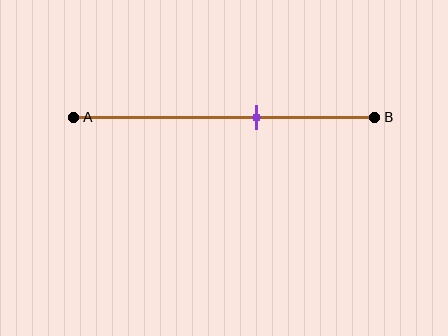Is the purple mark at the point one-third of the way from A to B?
No, the mark is at about 60% from A, not at the 33% one-third point.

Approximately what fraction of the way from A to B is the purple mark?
The purple mark is approximately 60% of the way from A to B.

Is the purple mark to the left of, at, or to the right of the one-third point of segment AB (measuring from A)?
The purple mark is to the right of the one-third point of segment AB.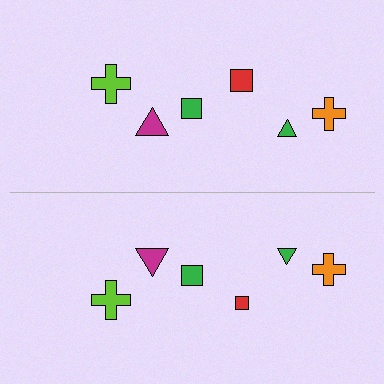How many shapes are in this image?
There are 12 shapes in this image.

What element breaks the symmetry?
The red square on the bottom side has a different size than its mirror counterpart.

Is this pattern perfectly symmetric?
No, the pattern is not perfectly symmetric. The red square on the bottom side has a different size than its mirror counterpart.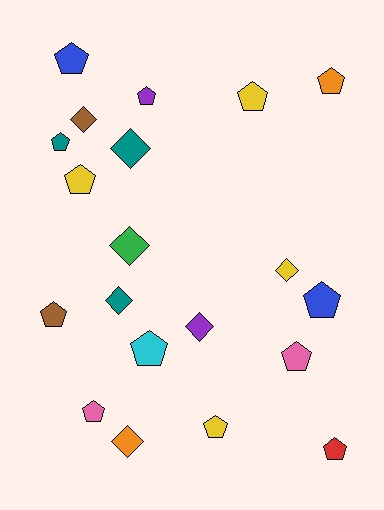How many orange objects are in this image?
There are 2 orange objects.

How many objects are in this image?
There are 20 objects.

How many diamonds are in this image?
There are 7 diamonds.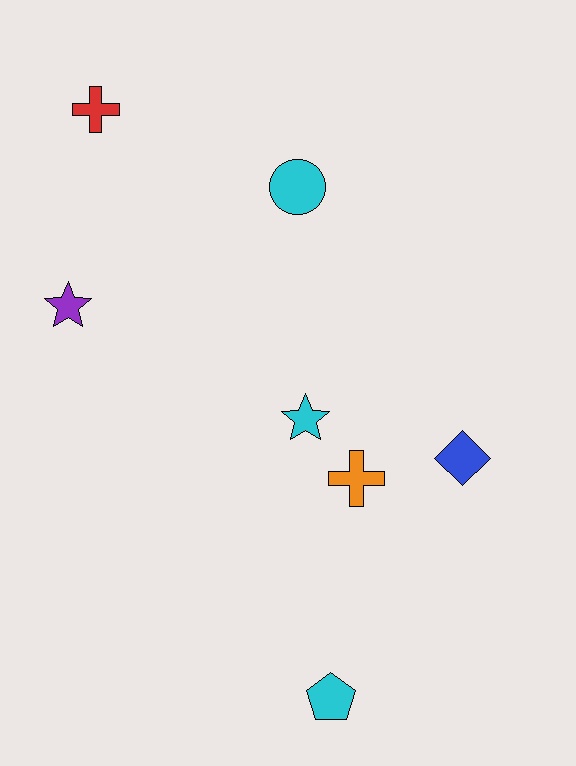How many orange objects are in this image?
There is 1 orange object.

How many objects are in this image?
There are 7 objects.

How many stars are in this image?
There are 2 stars.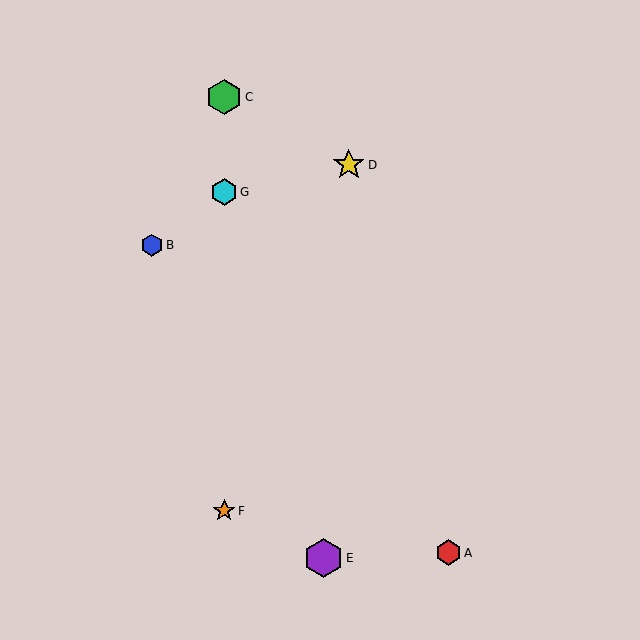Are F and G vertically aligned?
Yes, both are at x≈224.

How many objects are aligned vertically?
3 objects (C, F, G) are aligned vertically.